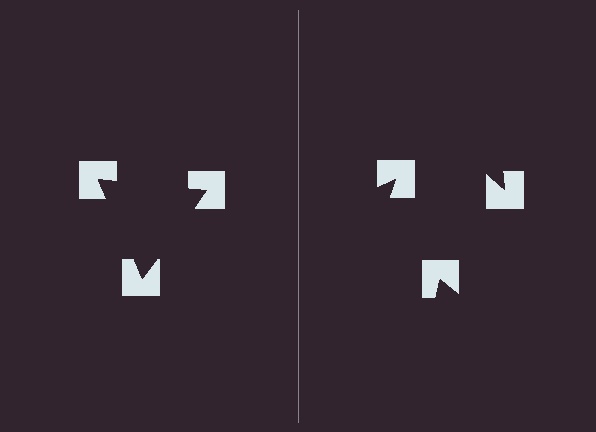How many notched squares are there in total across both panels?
6 — 3 on each side.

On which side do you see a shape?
An illusory triangle appears on the left side. On the right side the wedge cuts are rotated, so no coherent shape forms.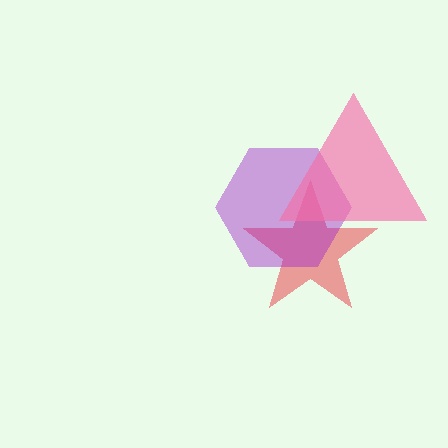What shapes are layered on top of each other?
The layered shapes are: a red star, a purple hexagon, a pink triangle.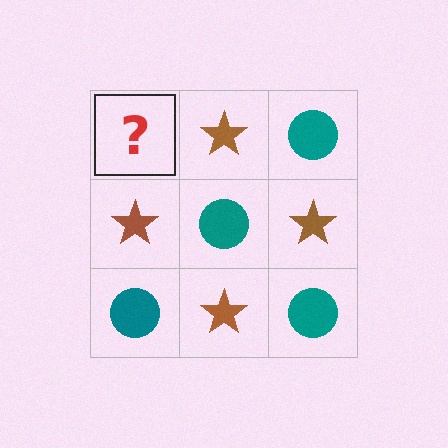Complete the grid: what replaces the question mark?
The question mark should be replaced with a teal circle.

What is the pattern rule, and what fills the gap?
The rule is that it alternates teal circle and brown star in a checkerboard pattern. The gap should be filled with a teal circle.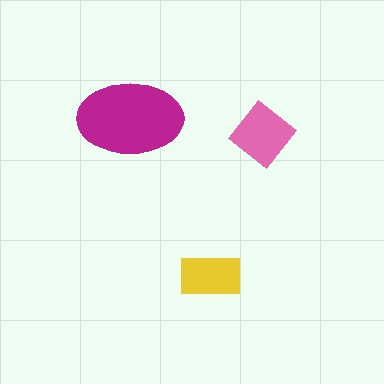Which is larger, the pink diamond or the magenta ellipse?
The magenta ellipse.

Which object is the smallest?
The yellow rectangle.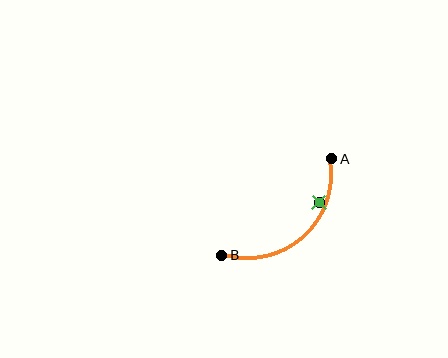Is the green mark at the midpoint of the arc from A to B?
No — the green mark does not lie on the arc at all. It sits slightly inside the curve.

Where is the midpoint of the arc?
The arc midpoint is the point on the curve farthest from the straight line joining A and B. It sits below and to the right of that line.